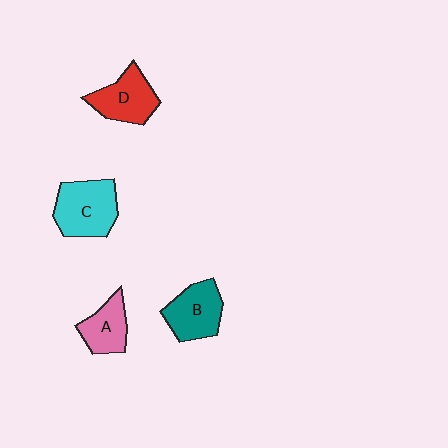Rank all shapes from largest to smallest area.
From largest to smallest: C (cyan), B (teal), D (red), A (pink).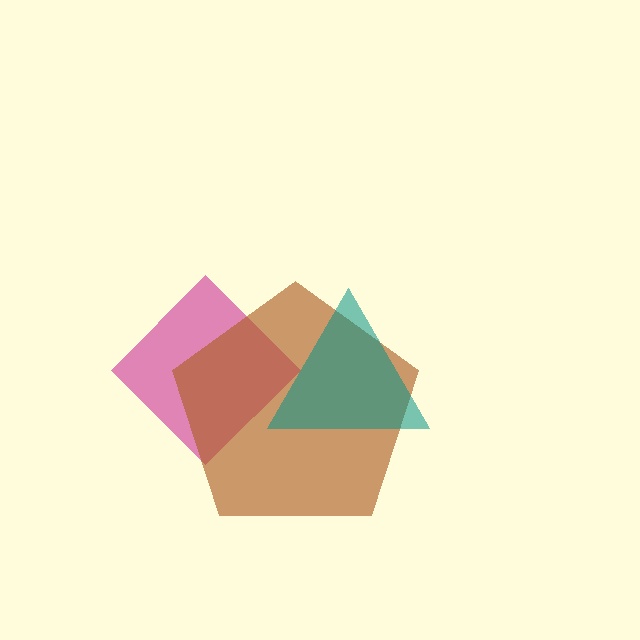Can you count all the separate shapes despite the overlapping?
Yes, there are 3 separate shapes.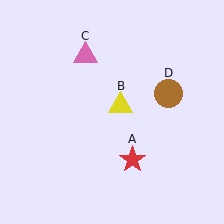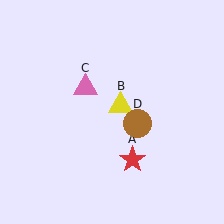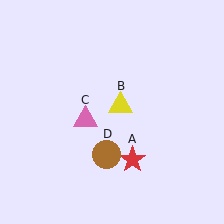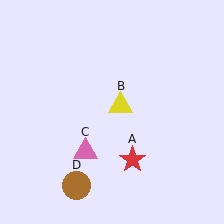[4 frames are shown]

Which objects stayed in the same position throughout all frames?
Red star (object A) and yellow triangle (object B) remained stationary.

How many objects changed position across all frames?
2 objects changed position: pink triangle (object C), brown circle (object D).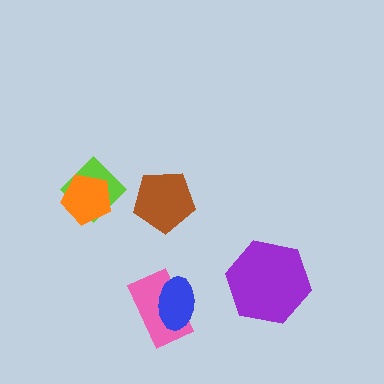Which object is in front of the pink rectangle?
The blue ellipse is in front of the pink rectangle.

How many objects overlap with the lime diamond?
1 object overlaps with the lime diamond.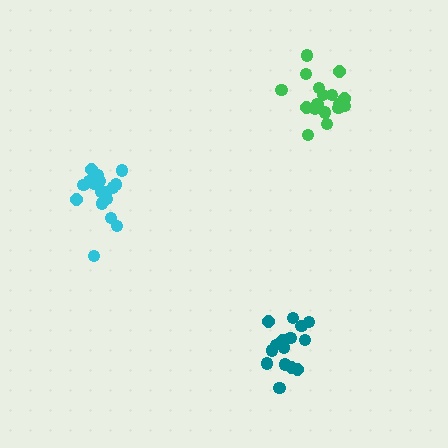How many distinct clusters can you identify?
There are 3 distinct clusters.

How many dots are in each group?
Group 1: 15 dots, Group 2: 18 dots, Group 3: 17 dots (50 total).